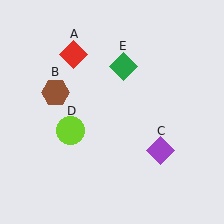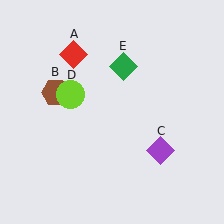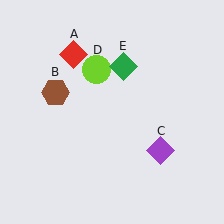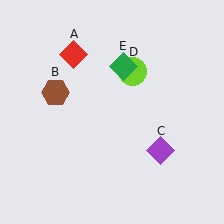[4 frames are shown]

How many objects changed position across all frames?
1 object changed position: lime circle (object D).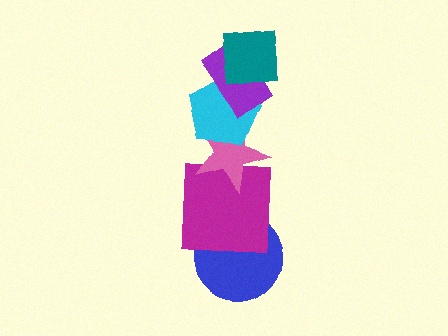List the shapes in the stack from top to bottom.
From top to bottom: the teal square, the purple rectangle, the cyan pentagon, the pink star, the magenta square, the blue circle.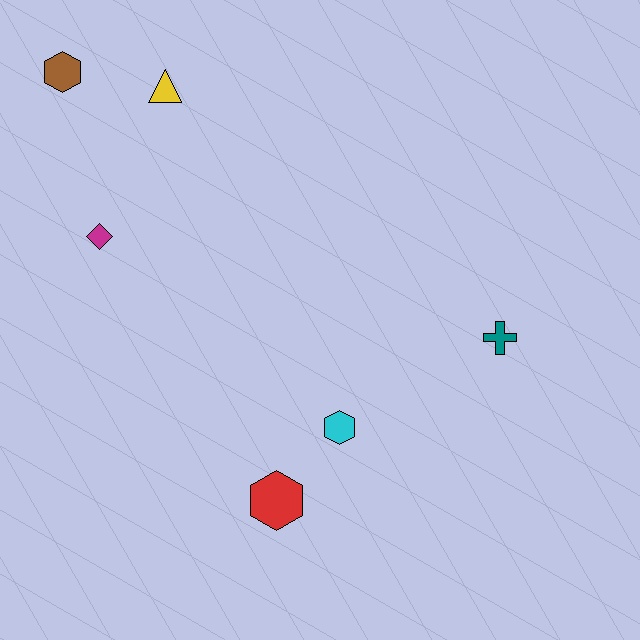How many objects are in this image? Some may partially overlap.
There are 6 objects.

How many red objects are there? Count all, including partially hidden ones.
There is 1 red object.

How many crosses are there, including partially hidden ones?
There is 1 cross.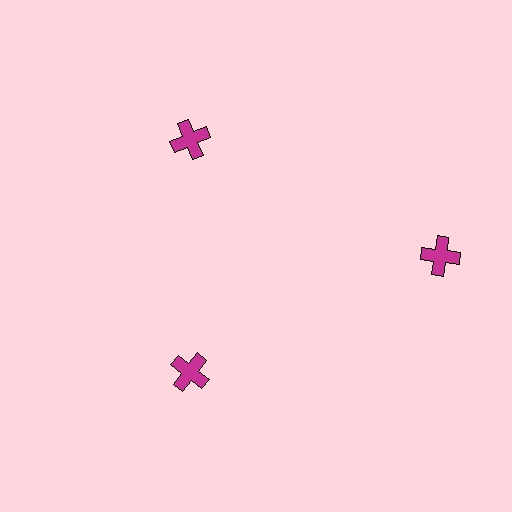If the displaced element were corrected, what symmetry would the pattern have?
It would have 3-fold rotational symmetry — the pattern would map onto itself every 120 degrees.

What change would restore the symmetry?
The symmetry would be restored by moving it inward, back onto the ring so that all 3 crosses sit at equal angles and equal distance from the center.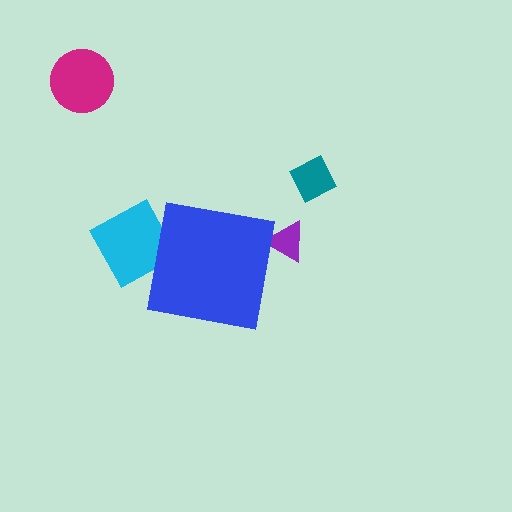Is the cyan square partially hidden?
Yes, the cyan square is partially hidden behind the blue square.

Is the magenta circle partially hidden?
No, the magenta circle is fully visible.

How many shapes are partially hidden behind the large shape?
2 shapes are partially hidden.